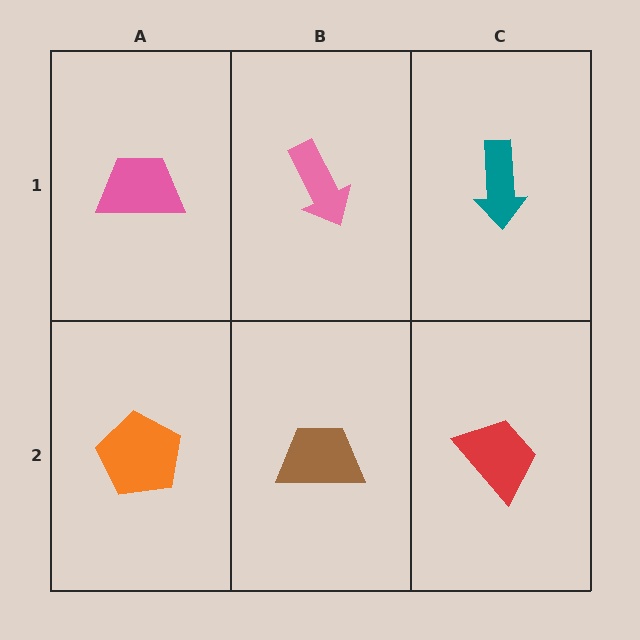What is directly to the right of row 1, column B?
A teal arrow.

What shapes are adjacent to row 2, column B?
A pink arrow (row 1, column B), an orange pentagon (row 2, column A), a red trapezoid (row 2, column C).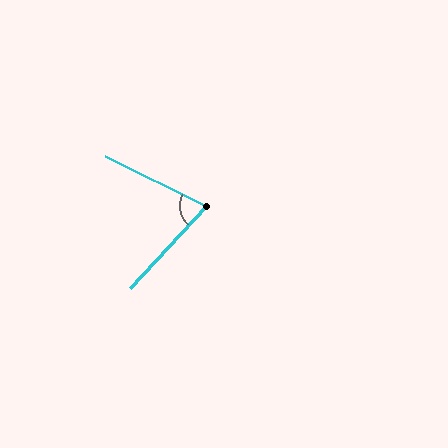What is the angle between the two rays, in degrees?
Approximately 74 degrees.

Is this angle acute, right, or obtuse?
It is acute.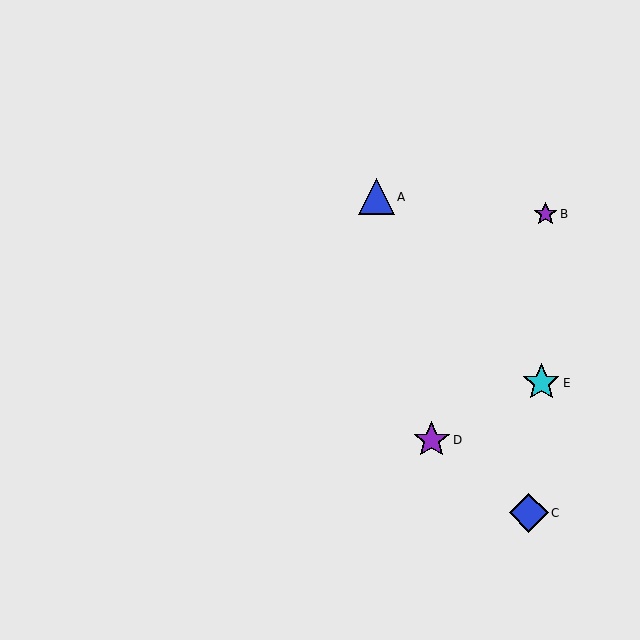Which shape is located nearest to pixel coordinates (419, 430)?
The purple star (labeled D) at (432, 440) is nearest to that location.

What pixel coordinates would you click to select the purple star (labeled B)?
Click at (546, 214) to select the purple star B.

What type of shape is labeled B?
Shape B is a purple star.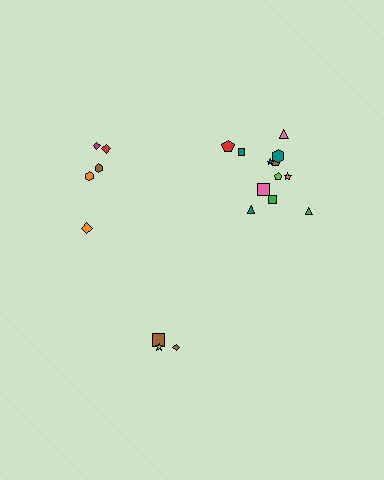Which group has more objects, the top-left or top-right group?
The top-right group.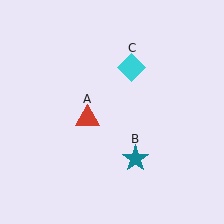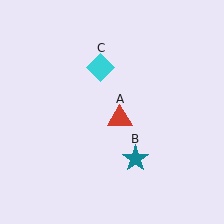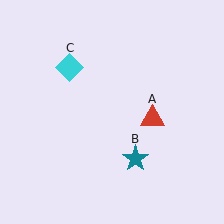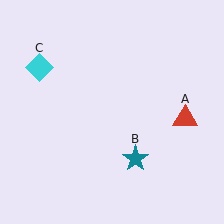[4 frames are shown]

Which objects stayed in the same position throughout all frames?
Teal star (object B) remained stationary.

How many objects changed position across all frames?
2 objects changed position: red triangle (object A), cyan diamond (object C).